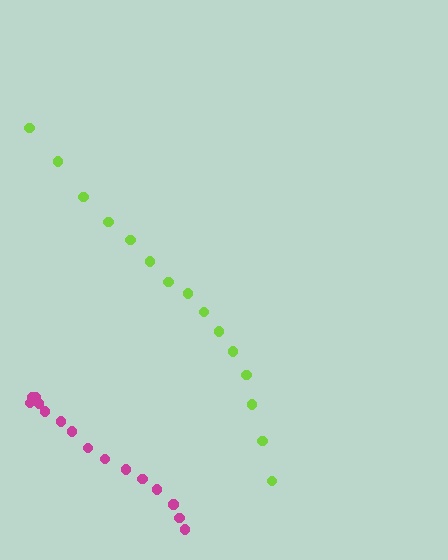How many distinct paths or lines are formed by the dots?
There are 2 distinct paths.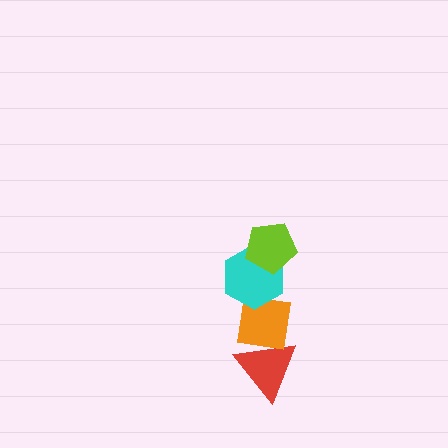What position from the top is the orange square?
The orange square is 3rd from the top.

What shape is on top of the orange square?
The cyan hexagon is on top of the orange square.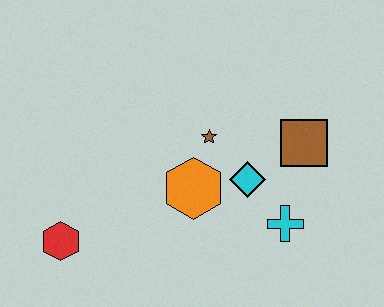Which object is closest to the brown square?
The cyan diamond is closest to the brown square.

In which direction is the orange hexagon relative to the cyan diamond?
The orange hexagon is to the left of the cyan diamond.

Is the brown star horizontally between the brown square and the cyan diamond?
No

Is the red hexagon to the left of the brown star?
Yes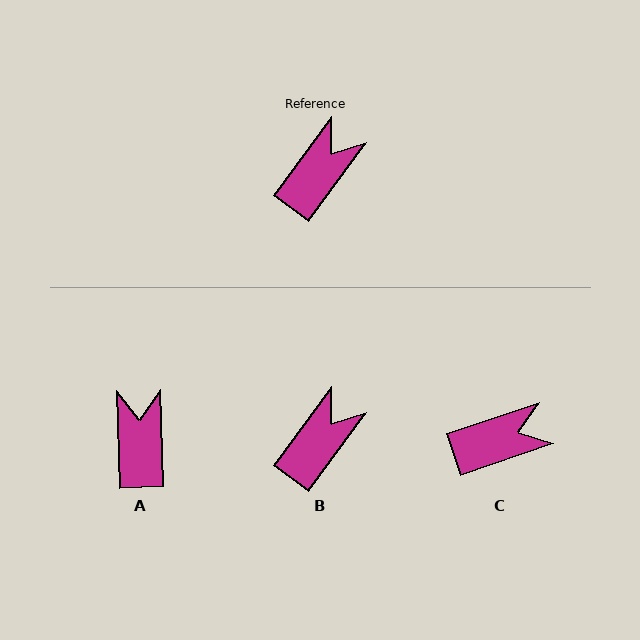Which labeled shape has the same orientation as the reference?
B.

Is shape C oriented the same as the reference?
No, it is off by about 35 degrees.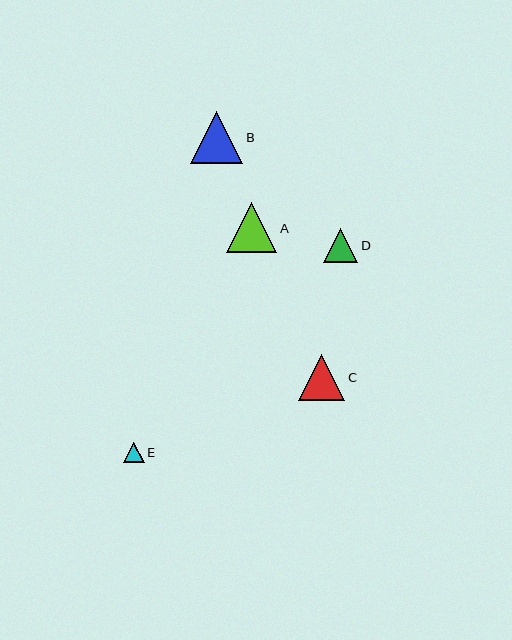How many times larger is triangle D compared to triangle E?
Triangle D is approximately 1.6 times the size of triangle E.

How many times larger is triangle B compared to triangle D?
Triangle B is approximately 1.5 times the size of triangle D.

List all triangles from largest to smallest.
From largest to smallest: B, A, C, D, E.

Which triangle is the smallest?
Triangle E is the smallest with a size of approximately 20 pixels.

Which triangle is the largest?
Triangle B is the largest with a size of approximately 52 pixels.